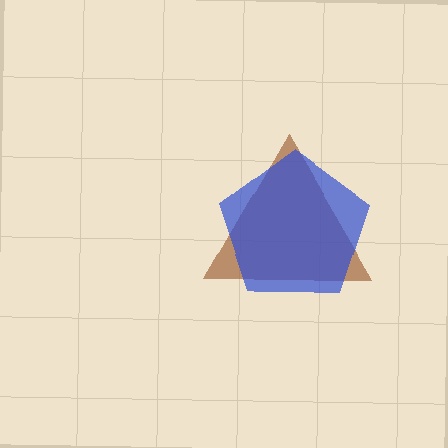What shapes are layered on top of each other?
The layered shapes are: a brown triangle, a blue pentagon.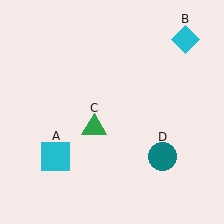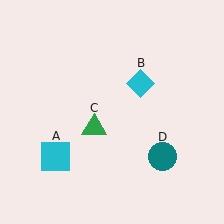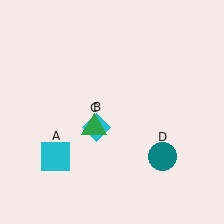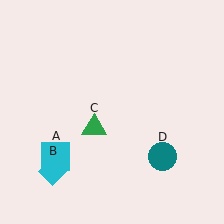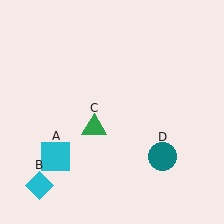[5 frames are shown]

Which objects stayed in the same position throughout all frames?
Cyan square (object A) and green triangle (object C) and teal circle (object D) remained stationary.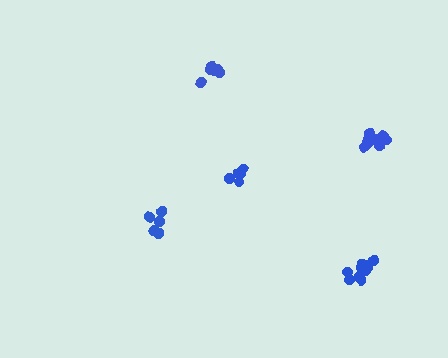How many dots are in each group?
Group 1: 11 dots, Group 2: 5 dots, Group 3: 6 dots, Group 4: 5 dots, Group 5: 11 dots (38 total).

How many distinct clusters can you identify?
There are 5 distinct clusters.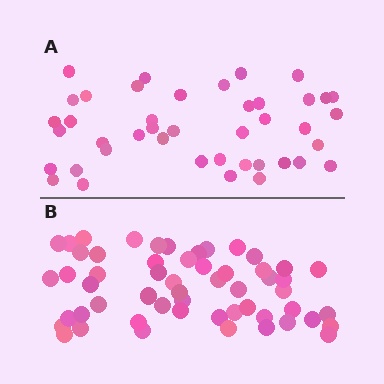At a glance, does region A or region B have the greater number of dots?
Region B (the bottom region) has more dots.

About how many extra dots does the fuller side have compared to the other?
Region B has approximately 15 more dots than region A.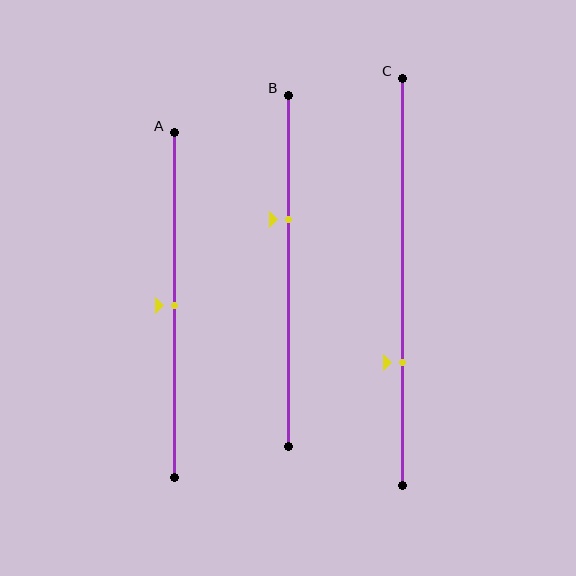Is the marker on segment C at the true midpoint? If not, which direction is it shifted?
No, the marker on segment C is shifted downward by about 20% of the segment length.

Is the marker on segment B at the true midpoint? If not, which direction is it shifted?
No, the marker on segment B is shifted upward by about 15% of the segment length.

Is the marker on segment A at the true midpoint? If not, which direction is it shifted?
Yes, the marker on segment A is at the true midpoint.